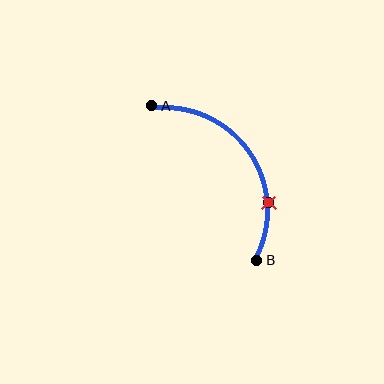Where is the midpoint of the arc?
The arc midpoint is the point on the curve farthest from the straight line joining A and B. It sits above and to the right of that line.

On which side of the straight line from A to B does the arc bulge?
The arc bulges above and to the right of the straight line connecting A and B.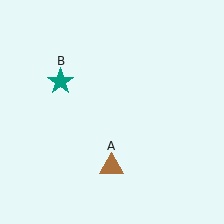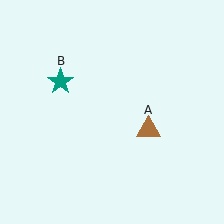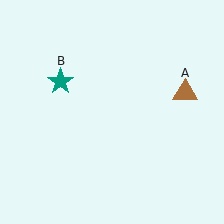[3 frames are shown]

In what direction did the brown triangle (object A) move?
The brown triangle (object A) moved up and to the right.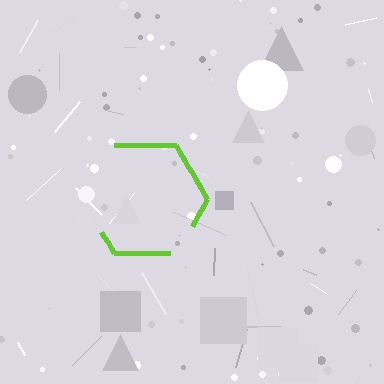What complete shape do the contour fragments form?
The contour fragments form a hexagon.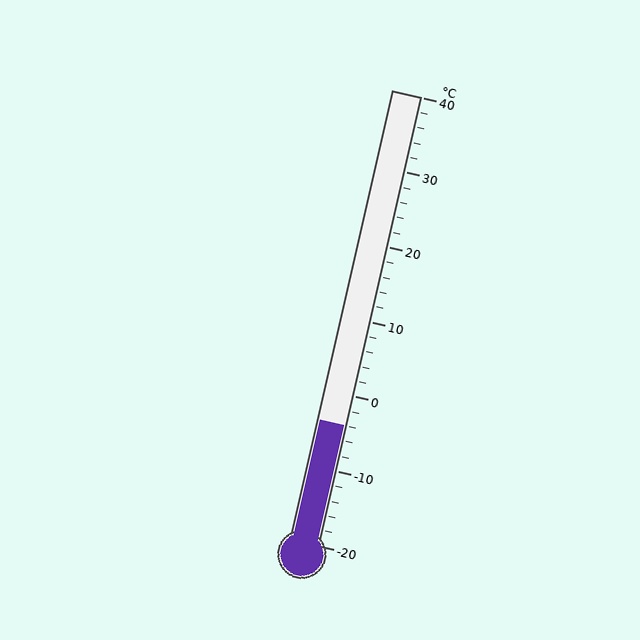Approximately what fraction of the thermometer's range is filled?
The thermometer is filled to approximately 25% of its range.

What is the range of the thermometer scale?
The thermometer scale ranges from -20°C to 40°C.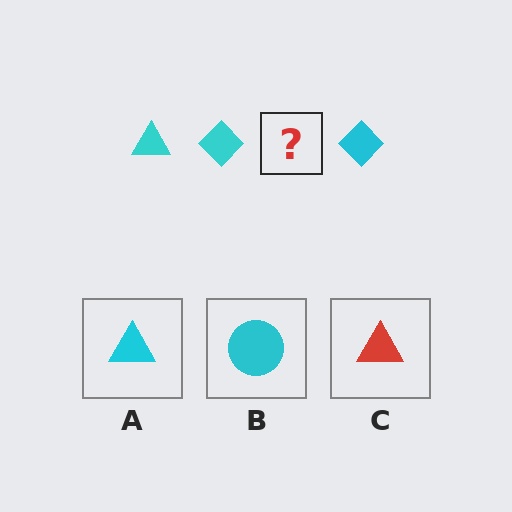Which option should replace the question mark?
Option A.